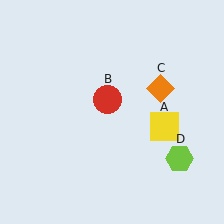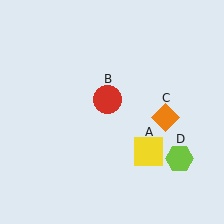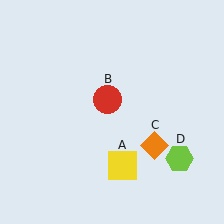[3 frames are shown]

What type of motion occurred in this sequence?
The yellow square (object A), orange diamond (object C) rotated clockwise around the center of the scene.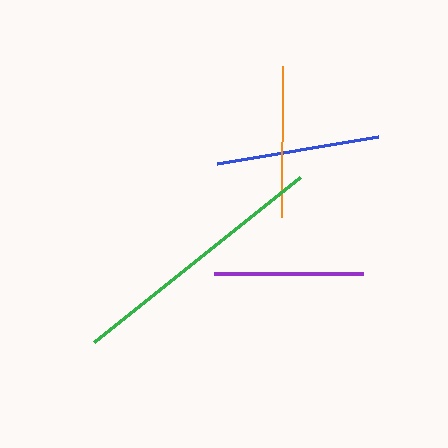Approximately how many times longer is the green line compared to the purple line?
The green line is approximately 1.8 times the length of the purple line.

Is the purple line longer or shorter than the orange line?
The orange line is longer than the purple line.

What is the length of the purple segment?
The purple segment is approximately 149 pixels long.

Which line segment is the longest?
The green line is the longest at approximately 263 pixels.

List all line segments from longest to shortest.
From longest to shortest: green, blue, orange, purple.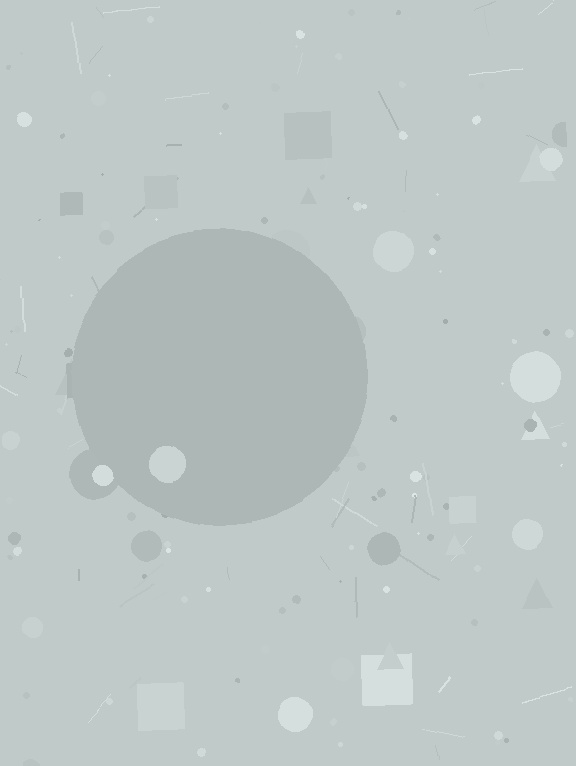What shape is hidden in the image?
A circle is hidden in the image.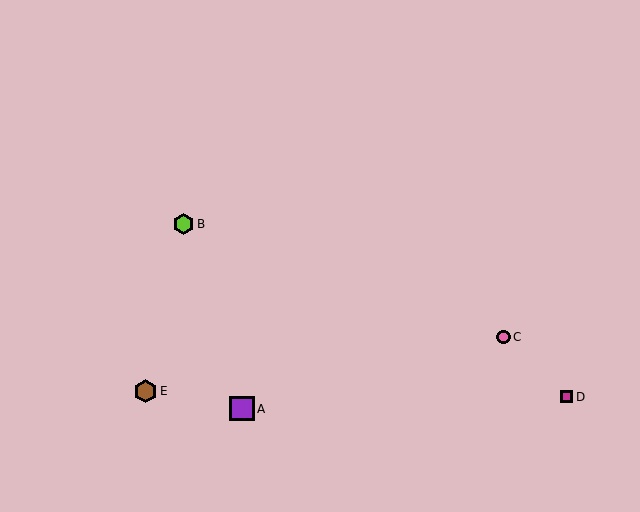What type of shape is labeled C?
Shape C is a pink circle.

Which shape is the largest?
The purple square (labeled A) is the largest.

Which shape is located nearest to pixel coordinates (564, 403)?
The magenta square (labeled D) at (567, 397) is nearest to that location.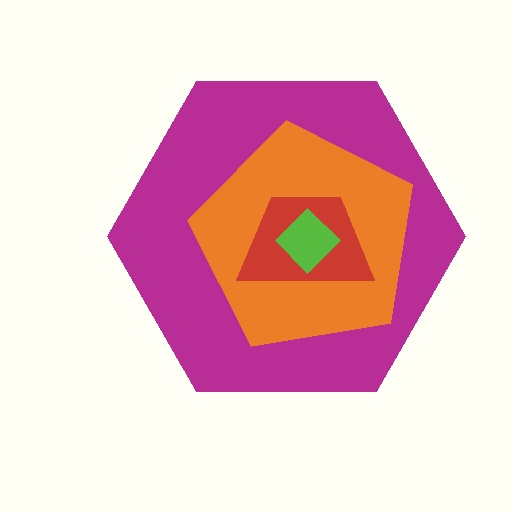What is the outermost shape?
The magenta hexagon.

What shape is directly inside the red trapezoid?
The lime diamond.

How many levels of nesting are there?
4.